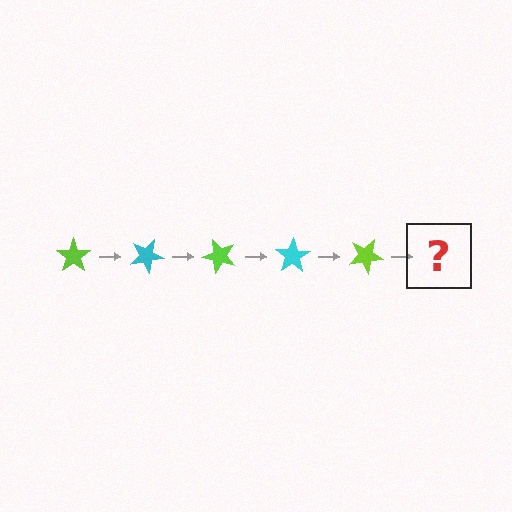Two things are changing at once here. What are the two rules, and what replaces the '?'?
The two rules are that it rotates 25 degrees each step and the color cycles through lime and cyan. The '?' should be a cyan star, rotated 125 degrees from the start.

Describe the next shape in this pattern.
It should be a cyan star, rotated 125 degrees from the start.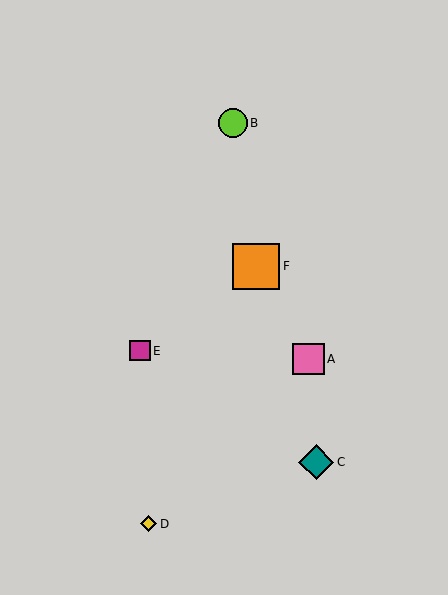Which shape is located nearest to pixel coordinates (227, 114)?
The lime circle (labeled B) at (233, 123) is nearest to that location.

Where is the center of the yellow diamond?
The center of the yellow diamond is at (149, 524).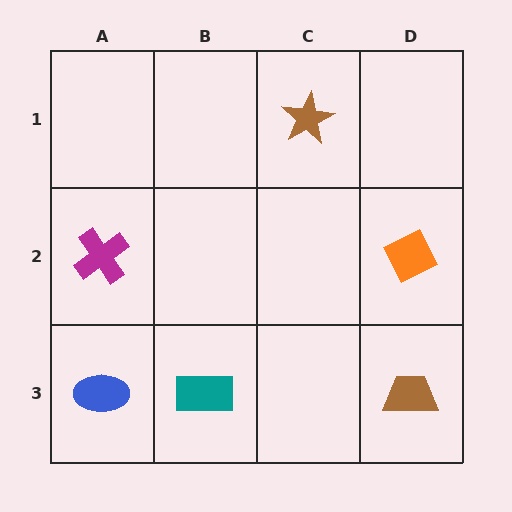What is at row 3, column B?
A teal rectangle.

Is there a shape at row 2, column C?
No, that cell is empty.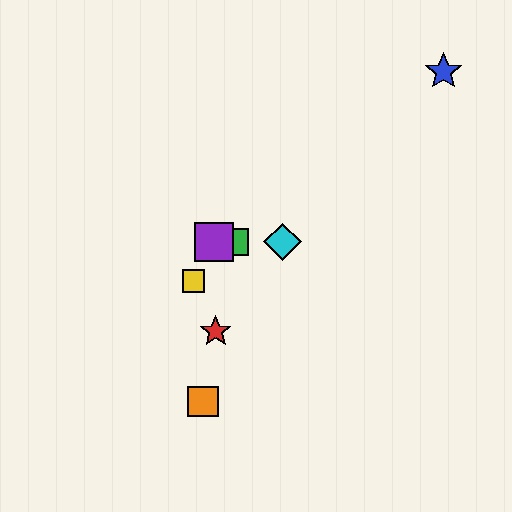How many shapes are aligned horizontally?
3 shapes (the green square, the purple square, the cyan diamond) are aligned horizontally.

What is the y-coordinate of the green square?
The green square is at y≈242.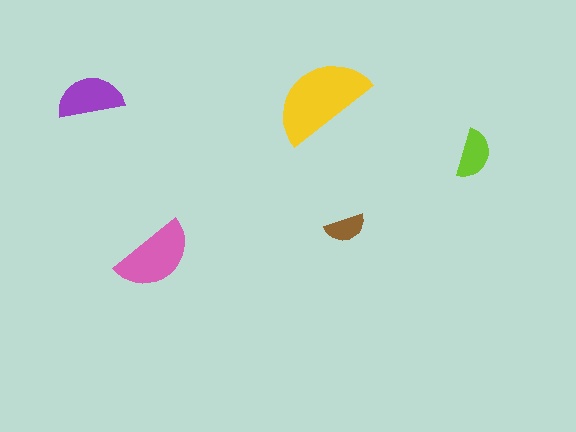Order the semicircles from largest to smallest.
the yellow one, the pink one, the purple one, the lime one, the brown one.